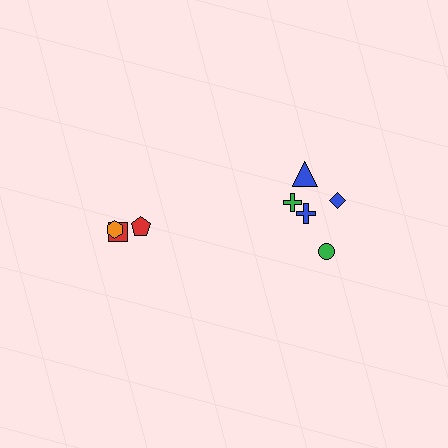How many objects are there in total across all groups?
There are 8 objects.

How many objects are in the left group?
There are 3 objects.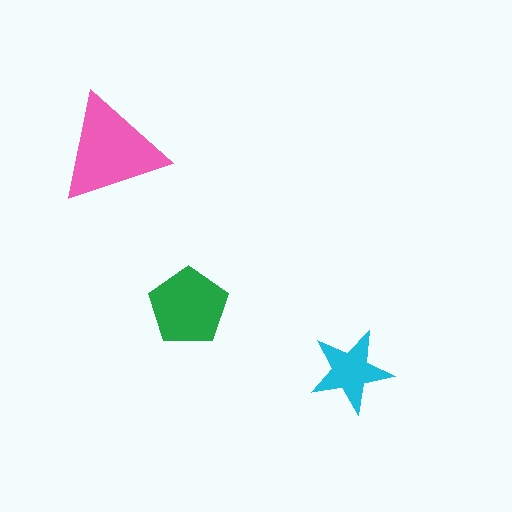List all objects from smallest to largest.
The cyan star, the green pentagon, the pink triangle.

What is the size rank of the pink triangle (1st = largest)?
1st.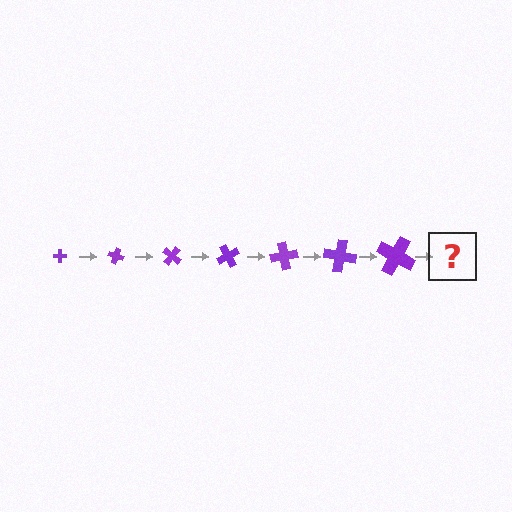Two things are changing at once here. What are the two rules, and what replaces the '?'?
The two rules are that the cross grows larger each step and it rotates 20 degrees each step. The '?' should be a cross, larger than the previous one and rotated 140 degrees from the start.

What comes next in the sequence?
The next element should be a cross, larger than the previous one and rotated 140 degrees from the start.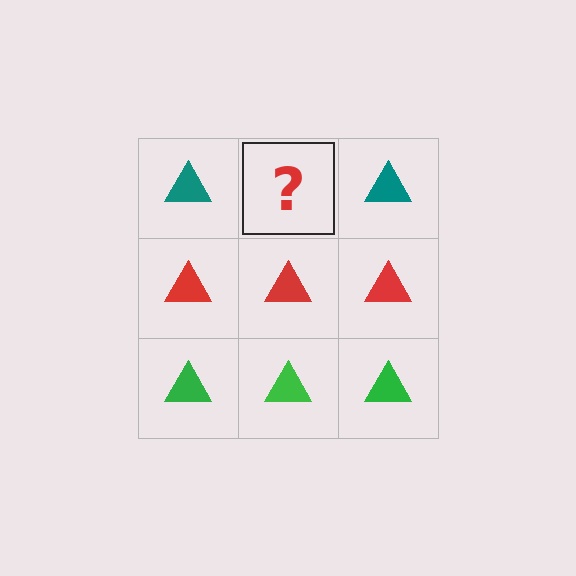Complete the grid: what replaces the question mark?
The question mark should be replaced with a teal triangle.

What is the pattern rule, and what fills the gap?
The rule is that each row has a consistent color. The gap should be filled with a teal triangle.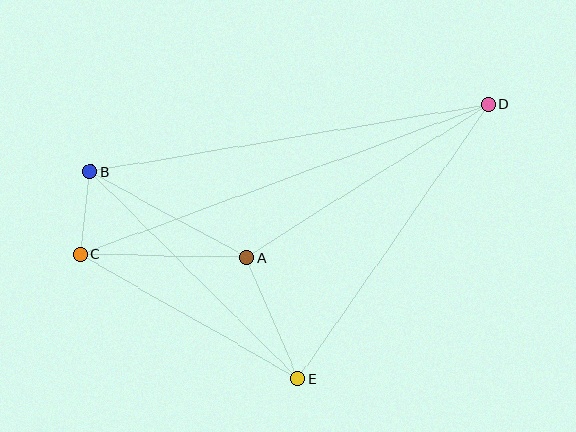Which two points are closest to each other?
Points B and C are closest to each other.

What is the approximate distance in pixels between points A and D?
The distance between A and D is approximately 286 pixels.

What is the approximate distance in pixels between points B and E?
The distance between B and E is approximately 294 pixels.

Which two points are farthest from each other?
Points C and D are farthest from each other.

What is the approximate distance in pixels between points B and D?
The distance between B and D is approximately 404 pixels.